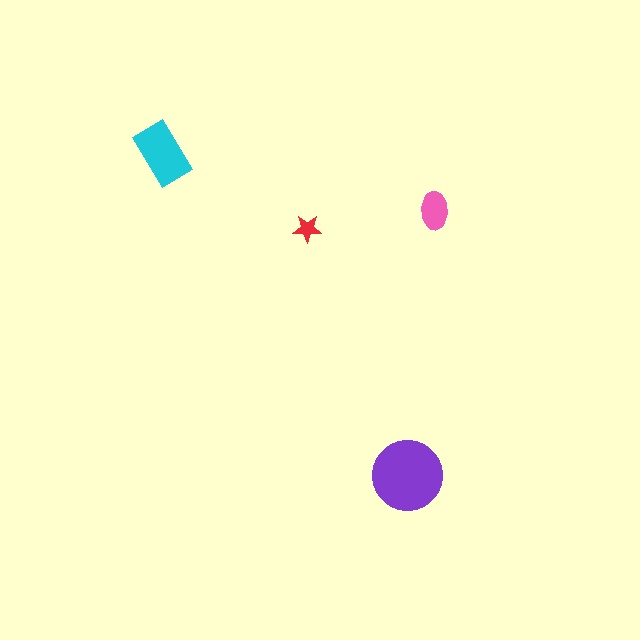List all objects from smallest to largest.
The red star, the pink ellipse, the cyan rectangle, the purple circle.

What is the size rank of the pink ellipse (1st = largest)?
3rd.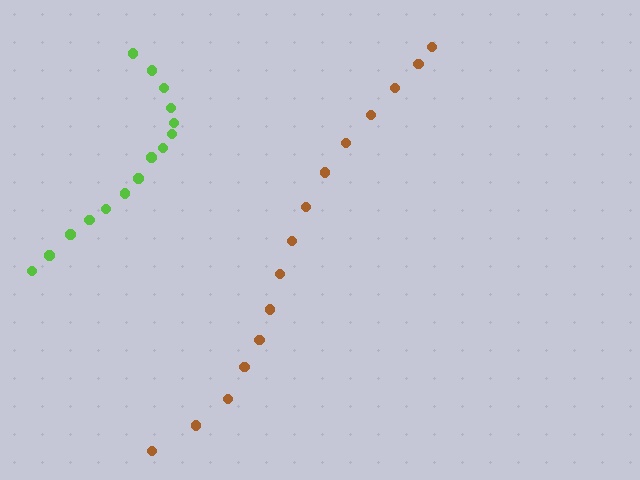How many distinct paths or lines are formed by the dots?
There are 2 distinct paths.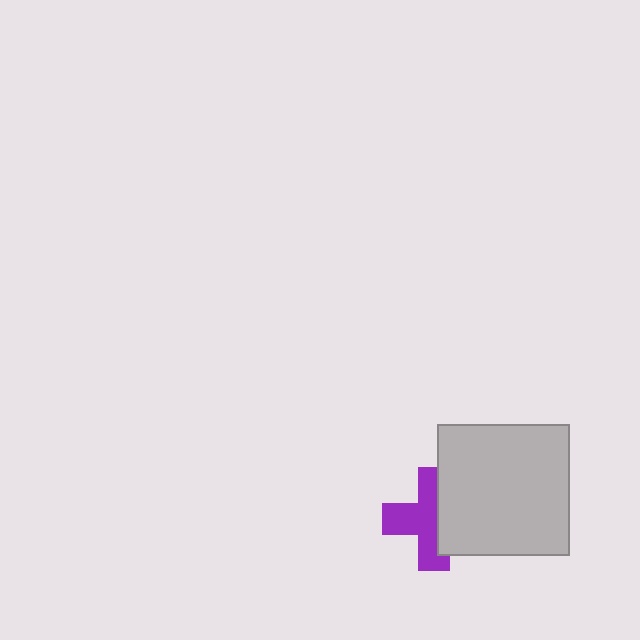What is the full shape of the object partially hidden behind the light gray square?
The partially hidden object is a purple cross.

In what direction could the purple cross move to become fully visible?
The purple cross could move left. That would shift it out from behind the light gray square entirely.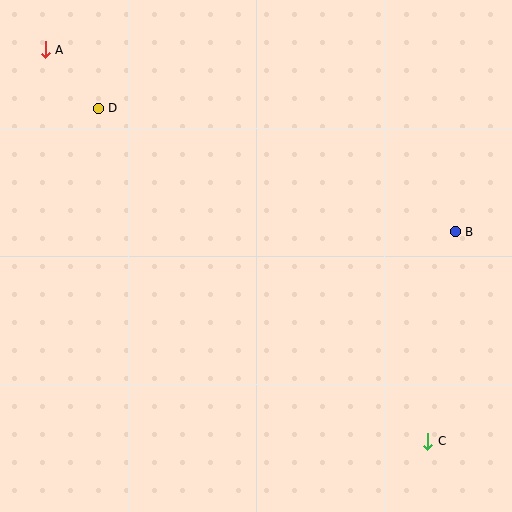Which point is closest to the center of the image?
Point B at (455, 232) is closest to the center.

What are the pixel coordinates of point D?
Point D is at (98, 108).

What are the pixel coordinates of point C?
Point C is at (428, 441).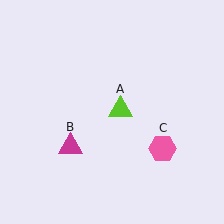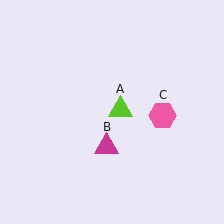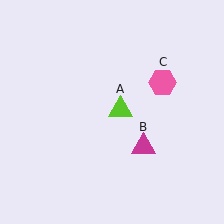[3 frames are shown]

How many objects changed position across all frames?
2 objects changed position: magenta triangle (object B), pink hexagon (object C).